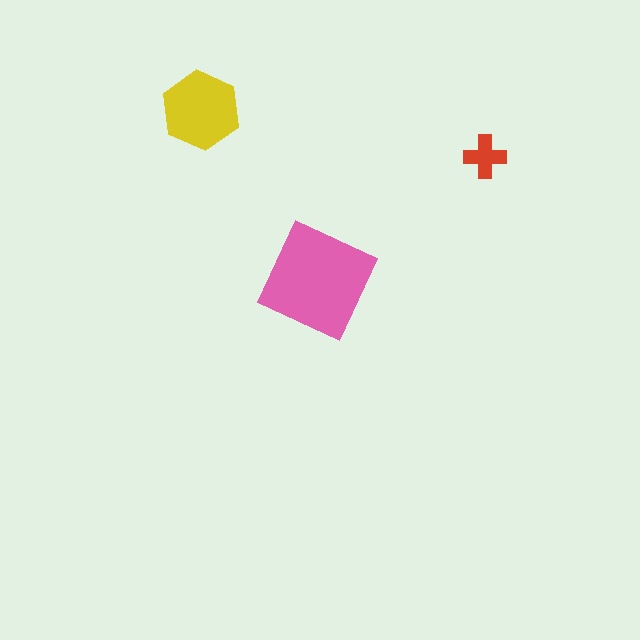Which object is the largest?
The pink square.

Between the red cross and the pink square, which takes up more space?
The pink square.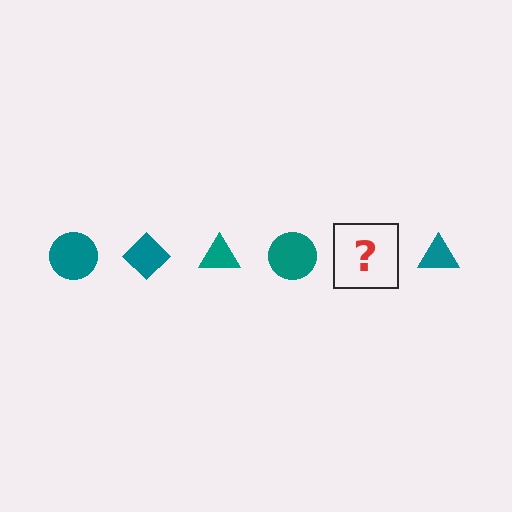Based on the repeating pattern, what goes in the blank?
The blank should be a teal diamond.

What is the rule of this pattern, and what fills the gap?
The rule is that the pattern cycles through circle, diamond, triangle shapes in teal. The gap should be filled with a teal diamond.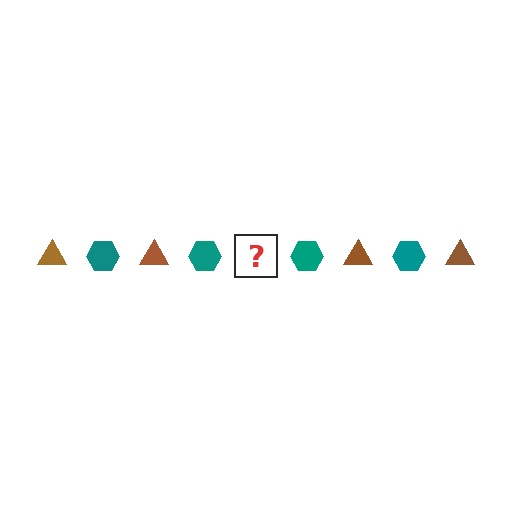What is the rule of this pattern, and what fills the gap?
The rule is that the pattern alternates between brown triangle and teal hexagon. The gap should be filled with a brown triangle.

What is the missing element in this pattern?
The missing element is a brown triangle.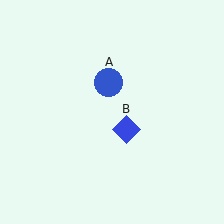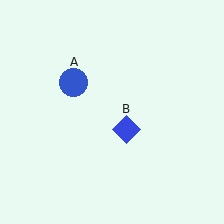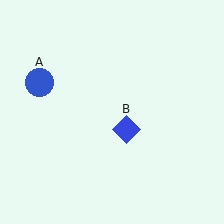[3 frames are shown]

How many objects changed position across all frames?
1 object changed position: blue circle (object A).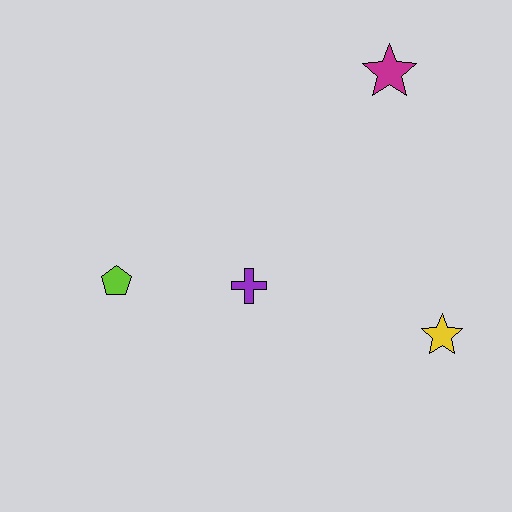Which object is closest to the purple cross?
The lime pentagon is closest to the purple cross.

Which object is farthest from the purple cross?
The magenta star is farthest from the purple cross.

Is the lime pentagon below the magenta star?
Yes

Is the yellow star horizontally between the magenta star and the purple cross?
No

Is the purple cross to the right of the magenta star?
No